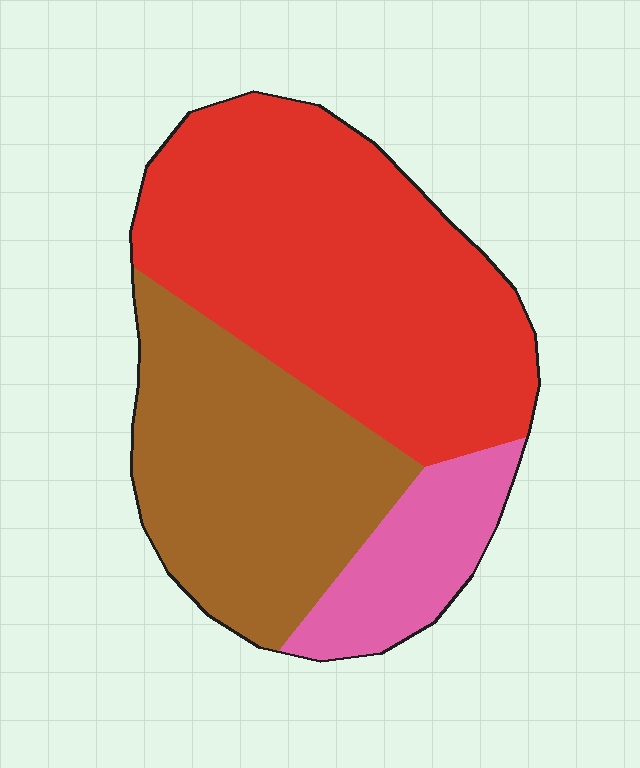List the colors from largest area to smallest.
From largest to smallest: red, brown, pink.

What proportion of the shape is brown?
Brown takes up about one third (1/3) of the shape.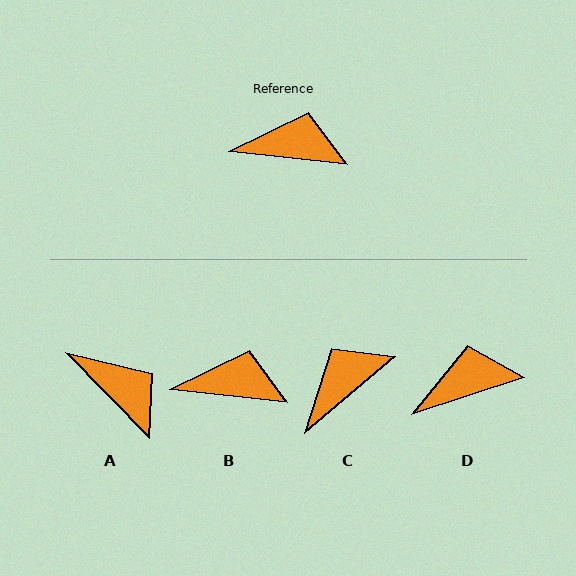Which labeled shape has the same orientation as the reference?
B.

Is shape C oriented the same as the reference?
No, it is off by about 46 degrees.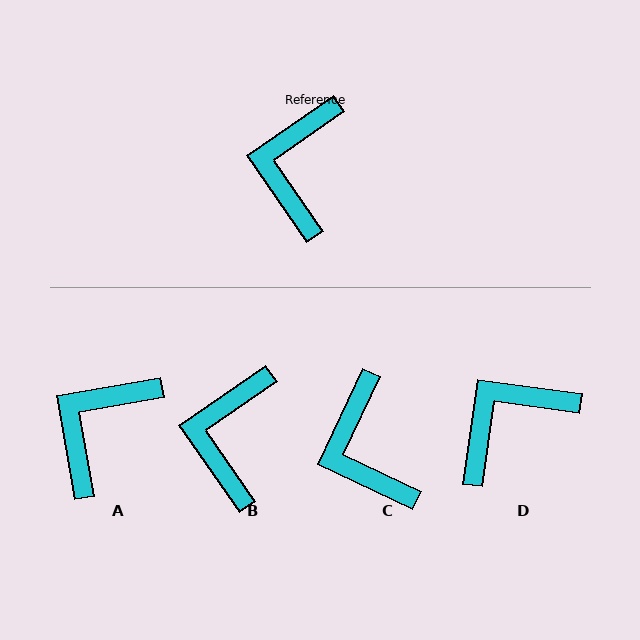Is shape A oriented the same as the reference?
No, it is off by about 25 degrees.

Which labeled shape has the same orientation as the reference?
B.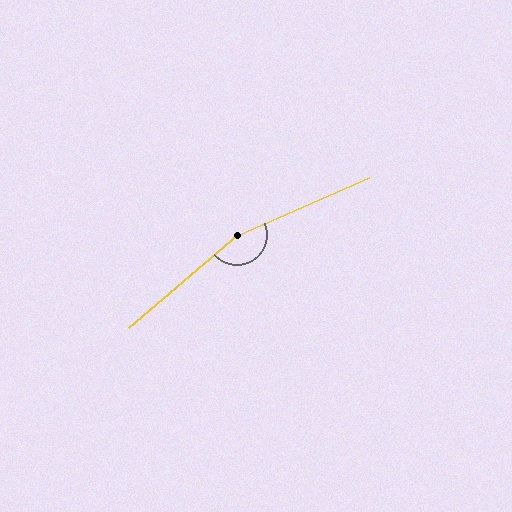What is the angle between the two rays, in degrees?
Approximately 163 degrees.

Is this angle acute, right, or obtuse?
It is obtuse.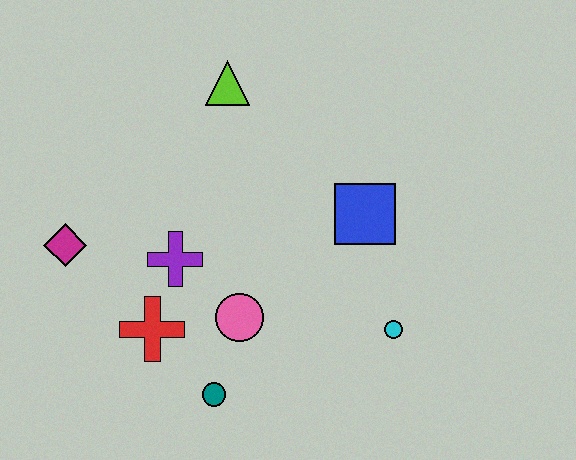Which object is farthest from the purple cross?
The cyan circle is farthest from the purple cross.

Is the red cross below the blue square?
Yes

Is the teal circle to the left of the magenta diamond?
No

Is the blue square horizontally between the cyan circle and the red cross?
Yes